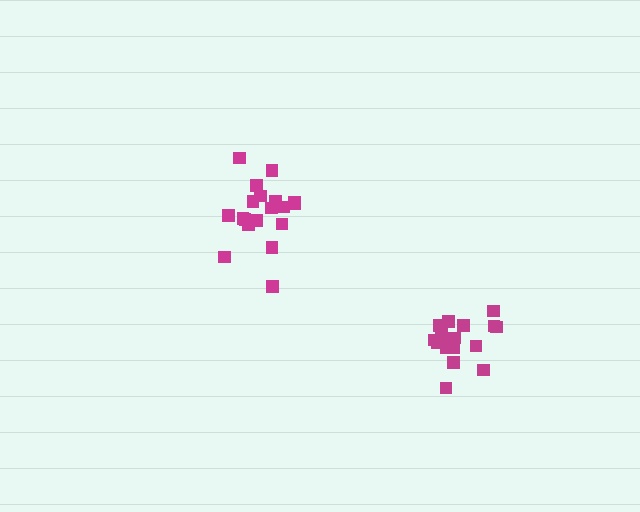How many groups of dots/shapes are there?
There are 2 groups.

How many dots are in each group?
Group 1: 18 dots, Group 2: 19 dots (37 total).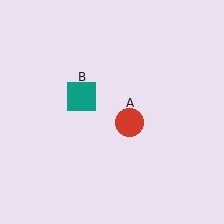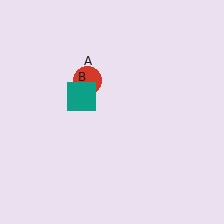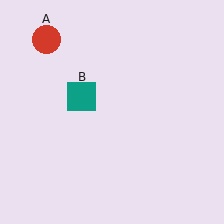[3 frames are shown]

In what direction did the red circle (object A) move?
The red circle (object A) moved up and to the left.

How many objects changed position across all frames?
1 object changed position: red circle (object A).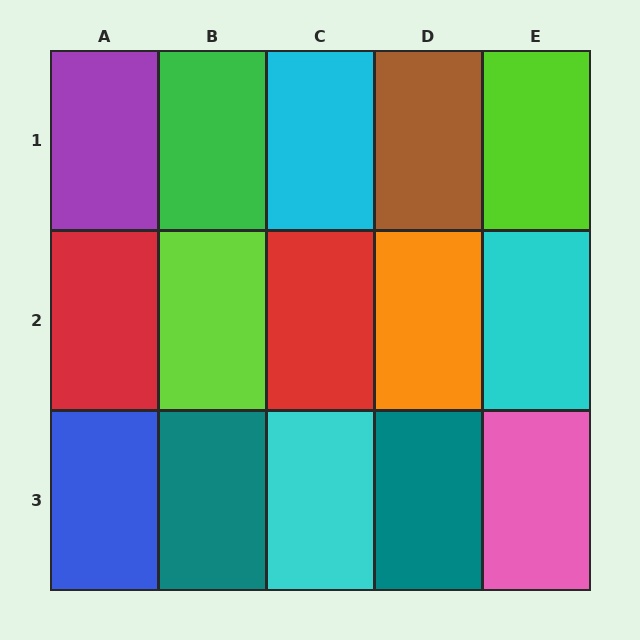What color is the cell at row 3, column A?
Blue.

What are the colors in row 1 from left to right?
Purple, green, cyan, brown, lime.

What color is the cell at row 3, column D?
Teal.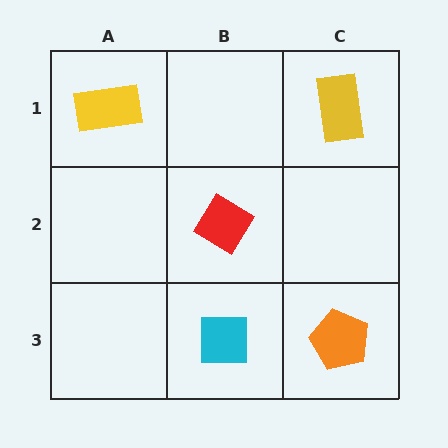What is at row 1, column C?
A yellow rectangle.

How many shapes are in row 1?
2 shapes.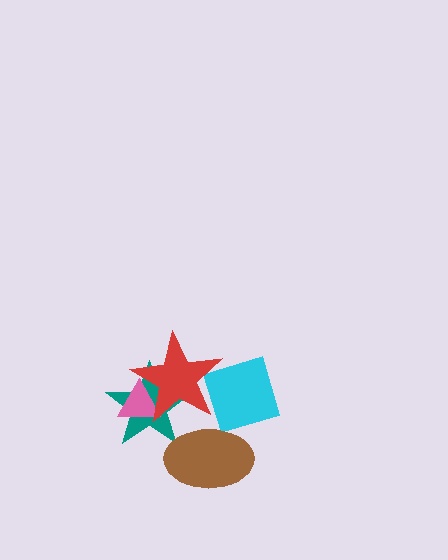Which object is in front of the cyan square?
The red star is in front of the cyan square.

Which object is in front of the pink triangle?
The red star is in front of the pink triangle.